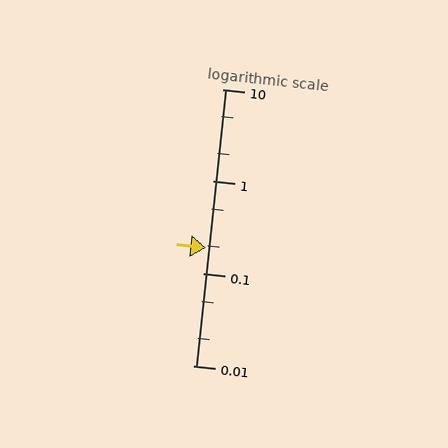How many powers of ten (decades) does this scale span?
The scale spans 3 decades, from 0.01 to 10.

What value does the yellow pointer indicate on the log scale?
The pointer indicates approximately 0.19.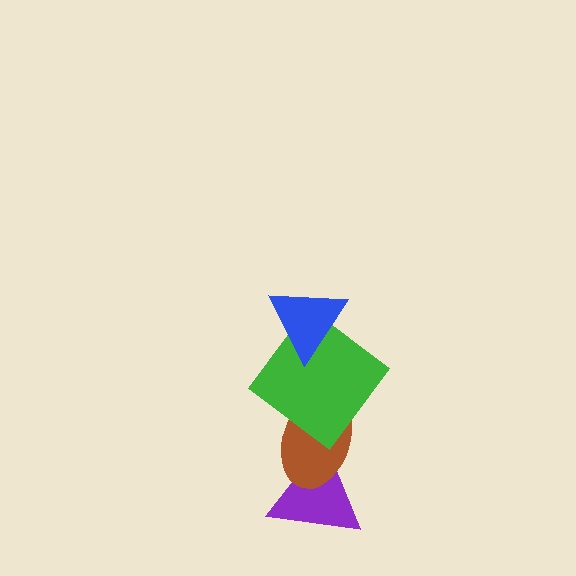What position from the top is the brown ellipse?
The brown ellipse is 3rd from the top.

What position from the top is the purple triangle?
The purple triangle is 4th from the top.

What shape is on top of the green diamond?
The blue triangle is on top of the green diamond.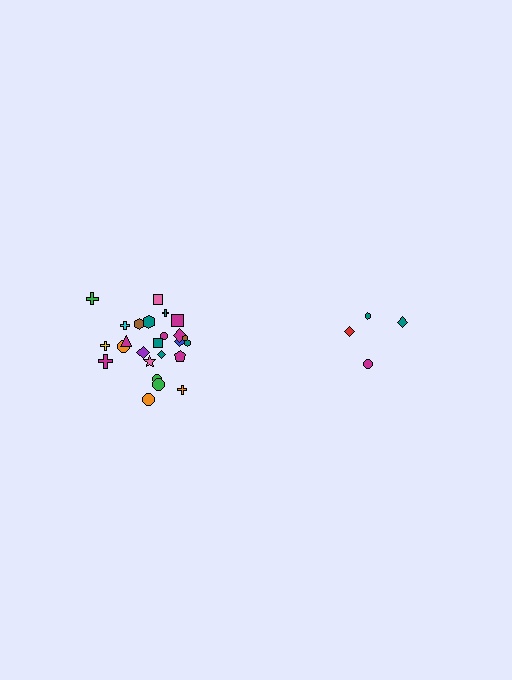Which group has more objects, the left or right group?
The left group.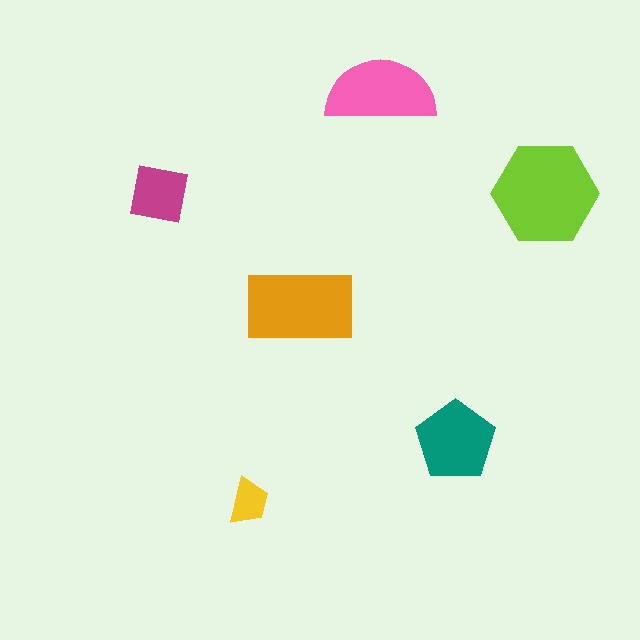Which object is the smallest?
The yellow trapezoid.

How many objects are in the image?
There are 6 objects in the image.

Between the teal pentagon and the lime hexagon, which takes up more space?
The lime hexagon.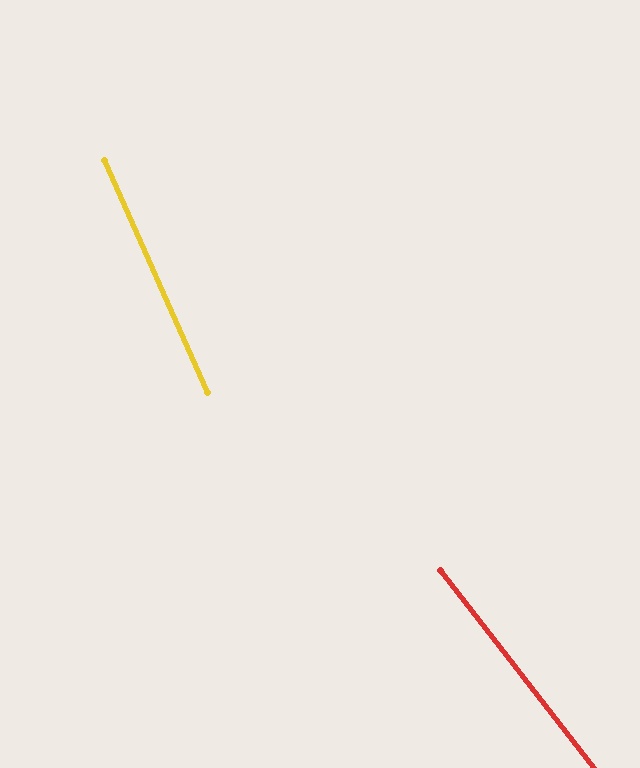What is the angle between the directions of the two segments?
Approximately 14 degrees.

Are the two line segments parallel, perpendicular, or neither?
Neither parallel nor perpendicular — they differ by about 14°.